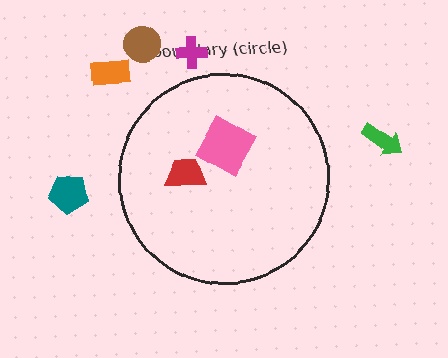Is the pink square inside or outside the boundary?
Inside.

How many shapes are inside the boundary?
2 inside, 5 outside.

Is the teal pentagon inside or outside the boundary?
Outside.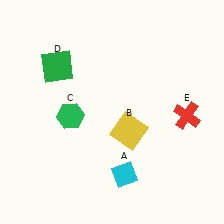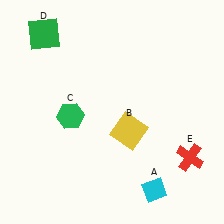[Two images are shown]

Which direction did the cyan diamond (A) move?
The cyan diamond (A) moved right.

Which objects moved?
The objects that moved are: the cyan diamond (A), the green square (D), the red cross (E).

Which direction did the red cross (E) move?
The red cross (E) moved down.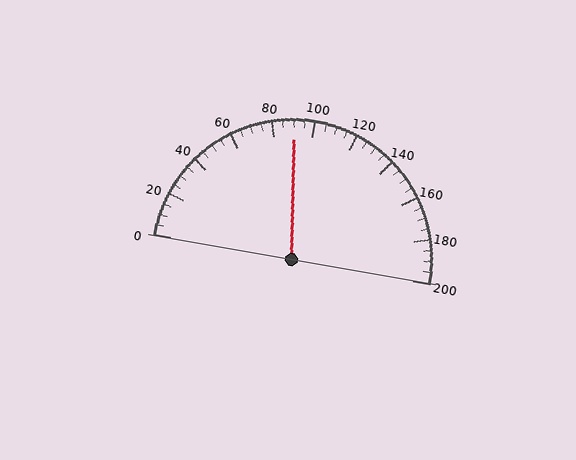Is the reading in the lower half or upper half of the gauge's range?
The reading is in the lower half of the range (0 to 200).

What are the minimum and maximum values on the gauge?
The gauge ranges from 0 to 200.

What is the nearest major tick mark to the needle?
The nearest major tick mark is 80.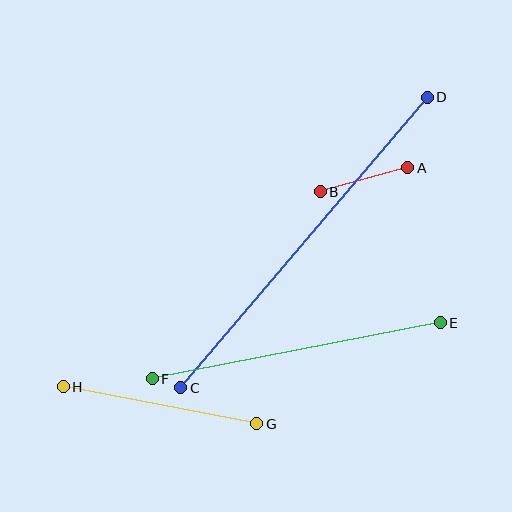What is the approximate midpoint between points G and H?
The midpoint is at approximately (160, 405) pixels.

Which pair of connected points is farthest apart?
Points C and D are farthest apart.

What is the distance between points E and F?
The distance is approximately 293 pixels.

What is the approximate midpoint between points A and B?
The midpoint is at approximately (364, 180) pixels.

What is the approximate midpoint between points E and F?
The midpoint is at approximately (296, 351) pixels.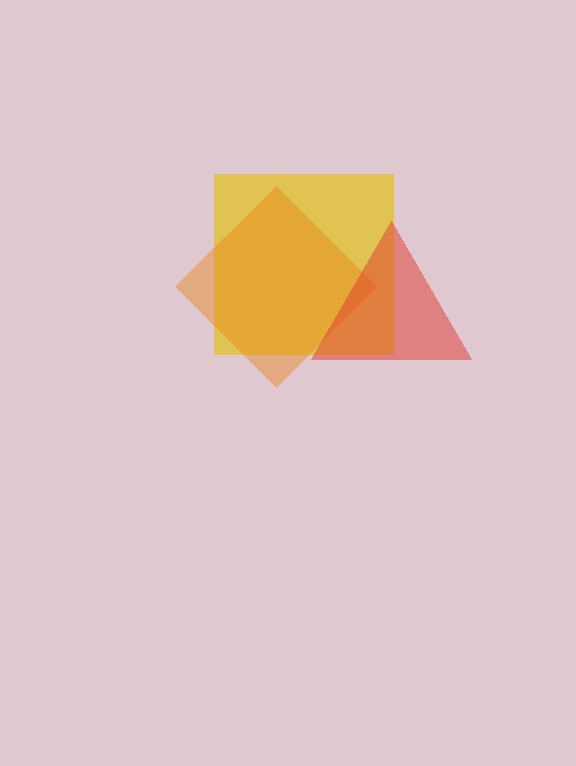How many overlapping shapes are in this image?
There are 3 overlapping shapes in the image.